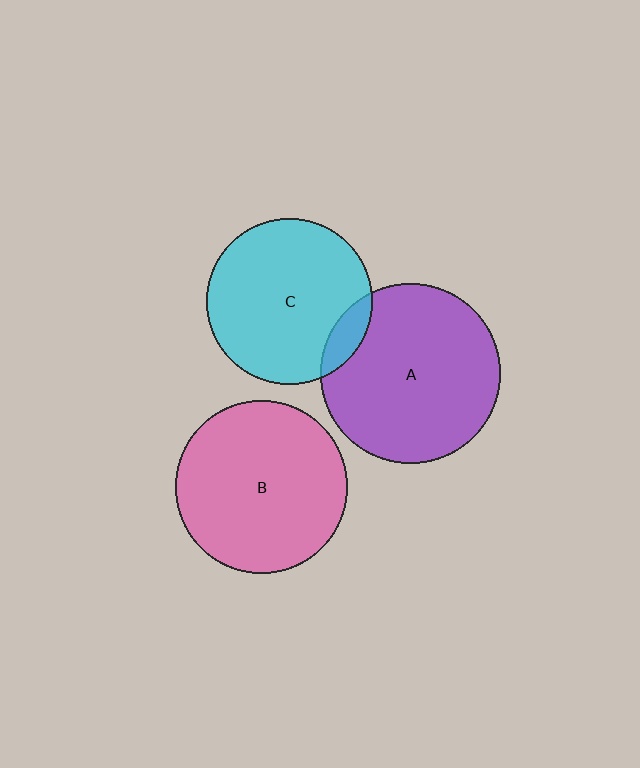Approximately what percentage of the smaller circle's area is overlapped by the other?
Approximately 10%.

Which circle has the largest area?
Circle A (purple).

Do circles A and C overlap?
Yes.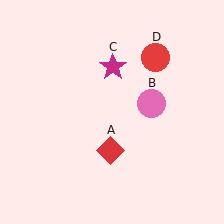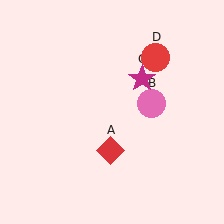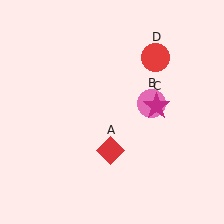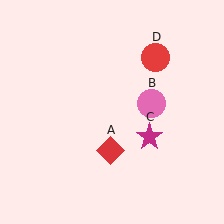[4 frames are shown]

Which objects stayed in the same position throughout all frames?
Red diamond (object A) and pink circle (object B) and red circle (object D) remained stationary.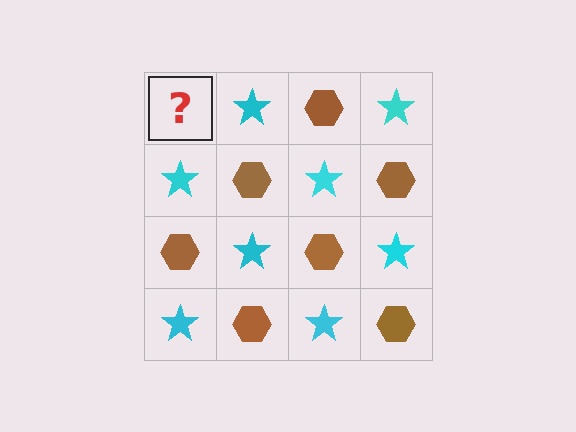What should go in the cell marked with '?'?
The missing cell should contain a brown hexagon.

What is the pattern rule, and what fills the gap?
The rule is that it alternates brown hexagon and cyan star in a checkerboard pattern. The gap should be filled with a brown hexagon.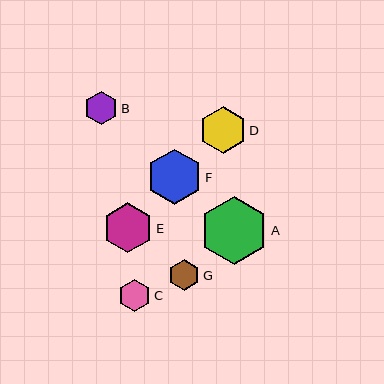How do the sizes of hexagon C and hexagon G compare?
Hexagon C and hexagon G are approximately the same size.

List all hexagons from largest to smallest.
From largest to smallest: A, F, E, D, B, C, G.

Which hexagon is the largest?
Hexagon A is the largest with a size of approximately 68 pixels.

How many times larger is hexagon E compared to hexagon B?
Hexagon E is approximately 1.5 times the size of hexagon B.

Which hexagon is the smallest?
Hexagon G is the smallest with a size of approximately 32 pixels.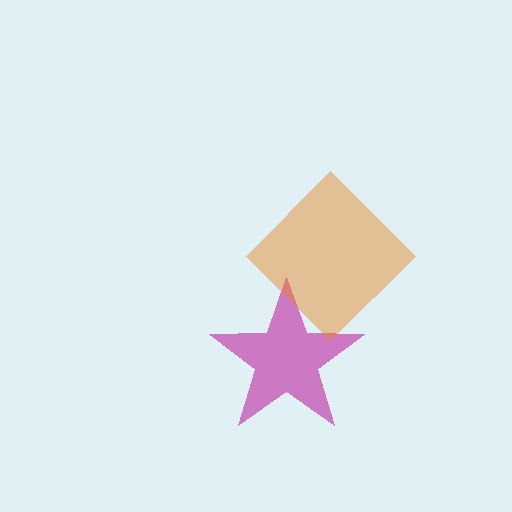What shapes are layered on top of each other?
The layered shapes are: a magenta star, an orange diamond.